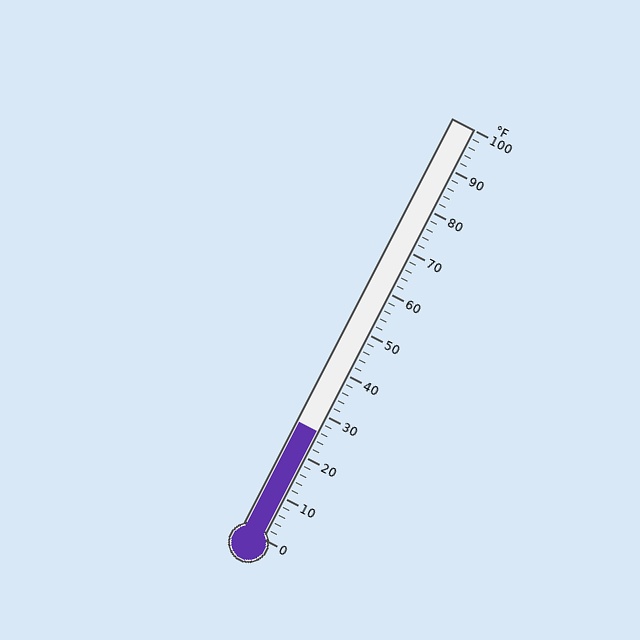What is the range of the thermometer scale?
The thermometer scale ranges from 0°F to 100°F.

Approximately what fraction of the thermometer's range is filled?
The thermometer is filled to approximately 25% of its range.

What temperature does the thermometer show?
The thermometer shows approximately 26°F.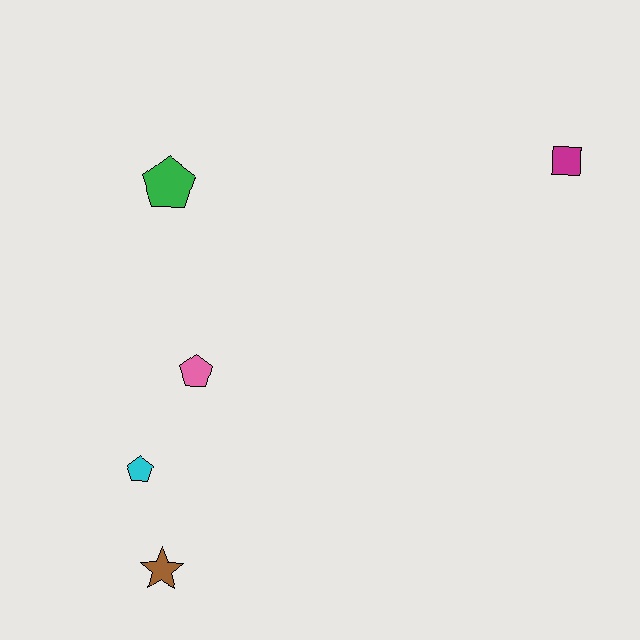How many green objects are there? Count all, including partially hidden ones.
There is 1 green object.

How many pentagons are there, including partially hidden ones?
There are 3 pentagons.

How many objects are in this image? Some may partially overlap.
There are 5 objects.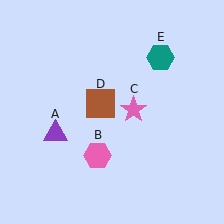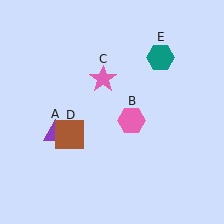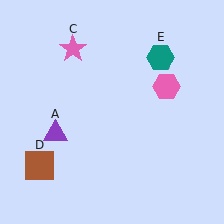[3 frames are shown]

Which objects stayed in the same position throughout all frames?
Purple triangle (object A) and teal hexagon (object E) remained stationary.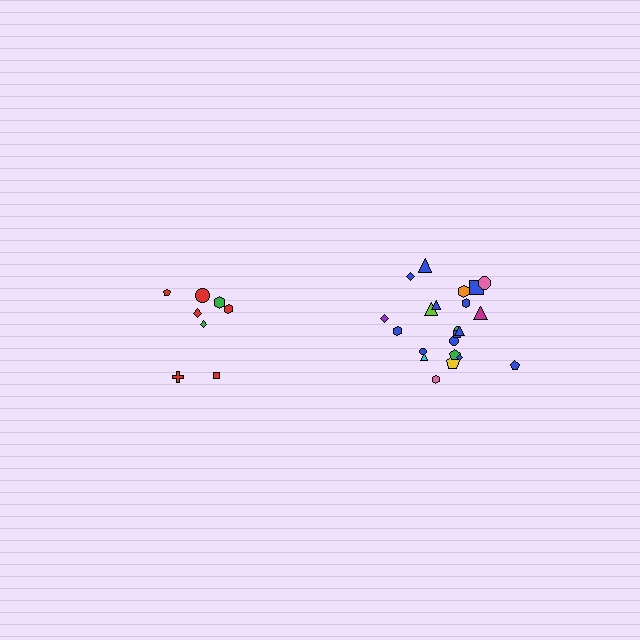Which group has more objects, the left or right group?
The right group.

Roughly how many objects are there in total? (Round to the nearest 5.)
Roughly 30 objects in total.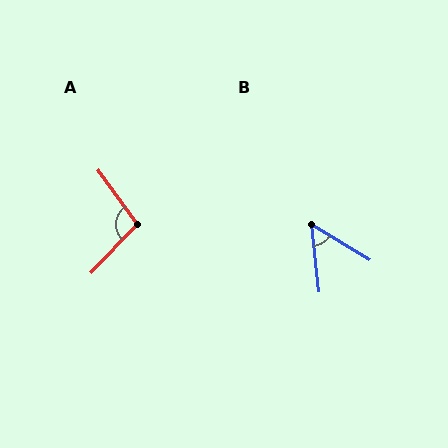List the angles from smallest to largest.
B (53°), A (100°).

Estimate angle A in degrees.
Approximately 100 degrees.